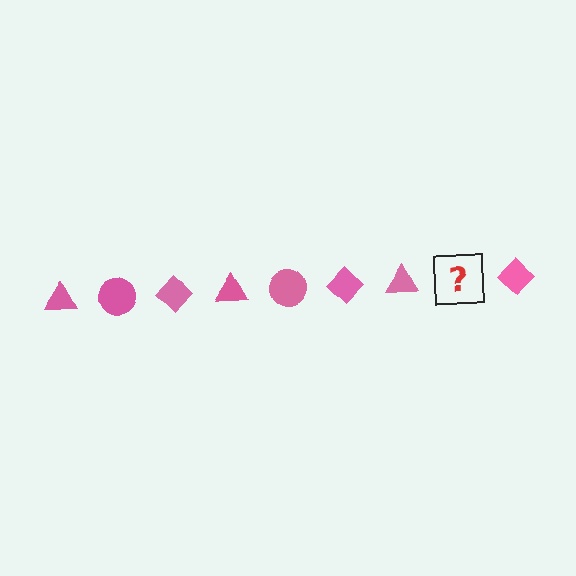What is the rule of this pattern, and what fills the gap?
The rule is that the pattern cycles through triangle, circle, diamond shapes in pink. The gap should be filled with a pink circle.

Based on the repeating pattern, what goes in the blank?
The blank should be a pink circle.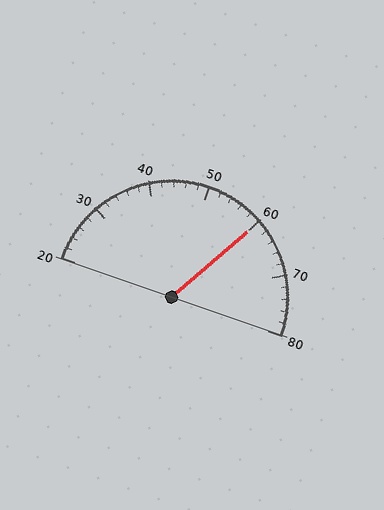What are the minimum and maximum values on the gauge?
The gauge ranges from 20 to 80.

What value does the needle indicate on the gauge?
The needle indicates approximately 60.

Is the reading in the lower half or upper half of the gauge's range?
The reading is in the upper half of the range (20 to 80).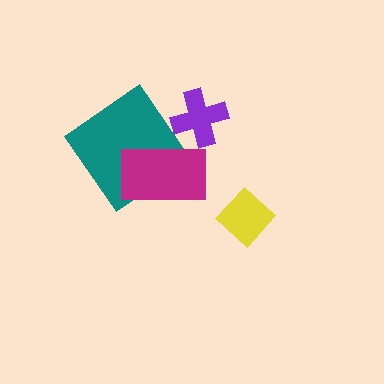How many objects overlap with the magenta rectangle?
1 object overlaps with the magenta rectangle.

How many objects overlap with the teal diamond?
1 object overlaps with the teal diamond.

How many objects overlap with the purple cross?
0 objects overlap with the purple cross.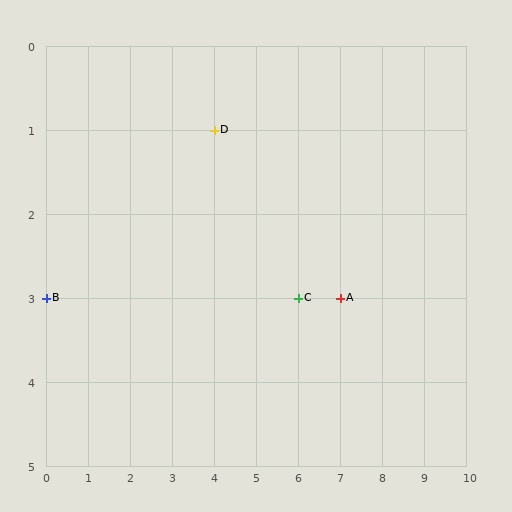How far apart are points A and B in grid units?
Points A and B are 7 columns apart.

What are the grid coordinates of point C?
Point C is at grid coordinates (6, 3).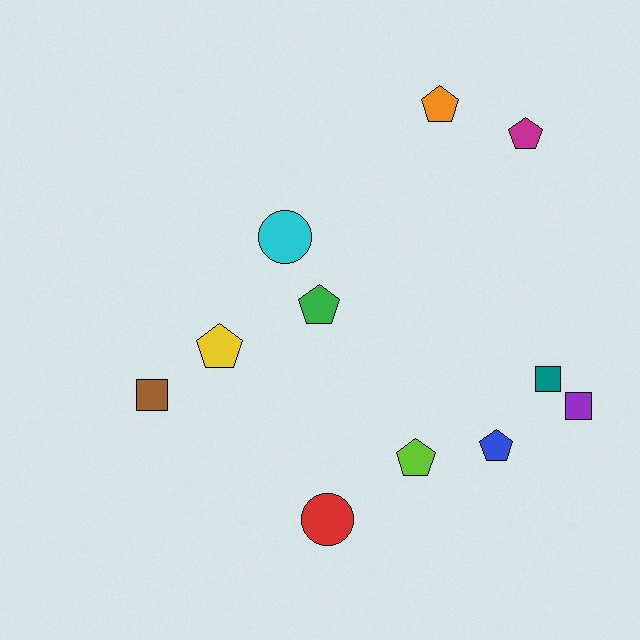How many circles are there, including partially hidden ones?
There are 2 circles.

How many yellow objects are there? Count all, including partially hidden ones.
There is 1 yellow object.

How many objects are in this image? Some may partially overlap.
There are 11 objects.